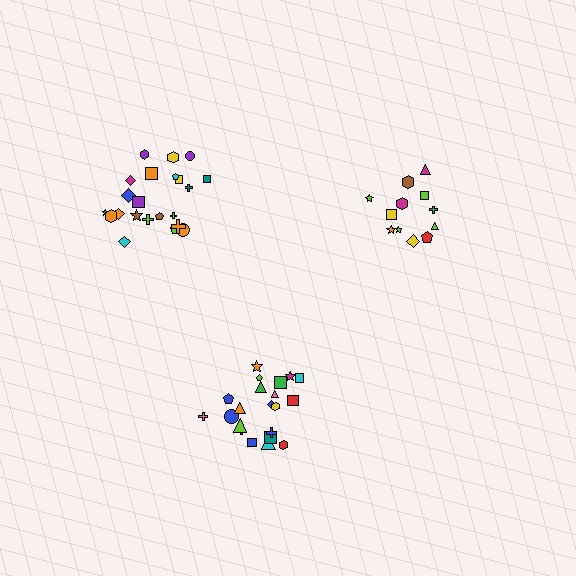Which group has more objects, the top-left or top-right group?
The top-left group.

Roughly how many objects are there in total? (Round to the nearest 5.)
Roughly 55 objects in total.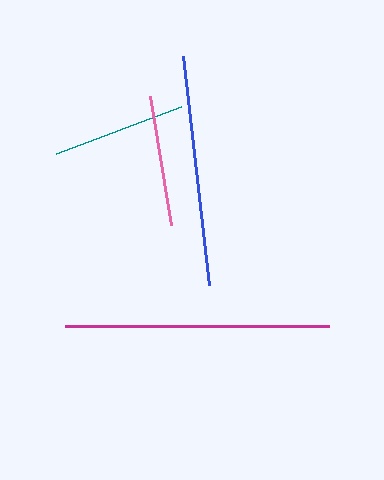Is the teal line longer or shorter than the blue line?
The blue line is longer than the teal line.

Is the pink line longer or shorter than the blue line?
The blue line is longer than the pink line.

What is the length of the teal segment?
The teal segment is approximately 133 pixels long.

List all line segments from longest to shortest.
From longest to shortest: magenta, blue, teal, pink.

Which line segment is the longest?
The magenta line is the longest at approximately 263 pixels.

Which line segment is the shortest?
The pink line is the shortest at approximately 131 pixels.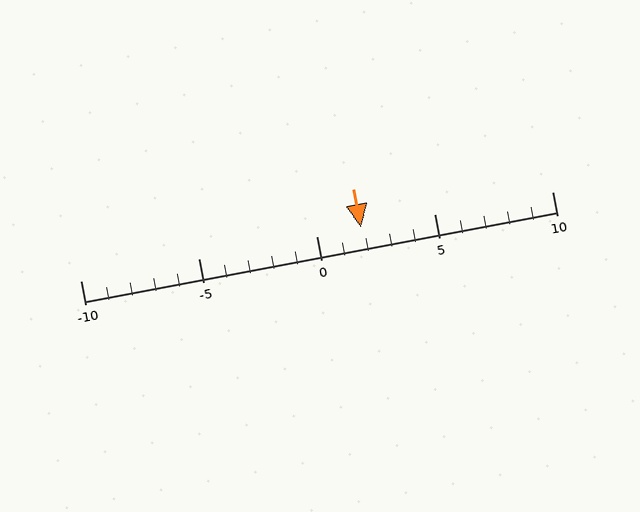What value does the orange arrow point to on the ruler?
The orange arrow points to approximately 2.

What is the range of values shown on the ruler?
The ruler shows values from -10 to 10.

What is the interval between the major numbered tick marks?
The major tick marks are spaced 5 units apart.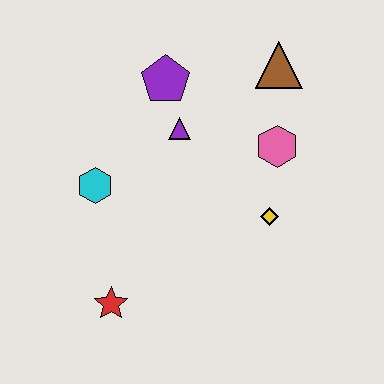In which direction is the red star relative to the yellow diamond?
The red star is to the left of the yellow diamond.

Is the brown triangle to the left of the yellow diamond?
No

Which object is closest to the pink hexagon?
The yellow diamond is closest to the pink hexagon.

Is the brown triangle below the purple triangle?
No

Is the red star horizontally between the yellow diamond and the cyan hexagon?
Yes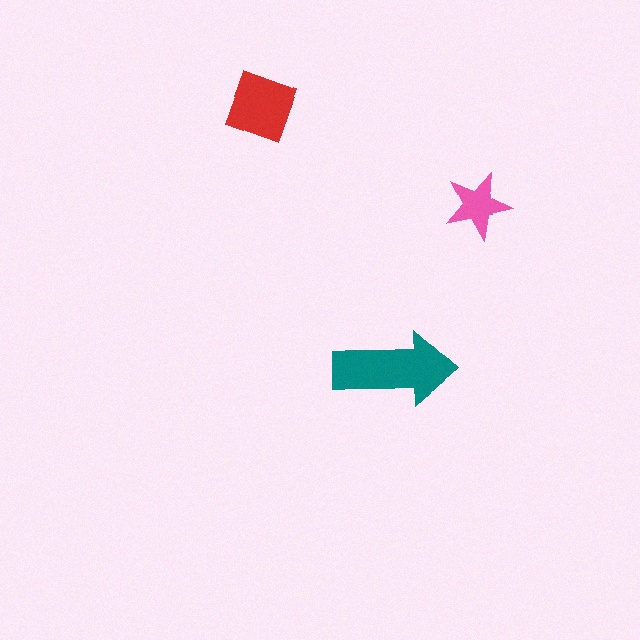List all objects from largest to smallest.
The teal arrow, the red square, the pink star.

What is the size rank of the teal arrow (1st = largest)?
1st.